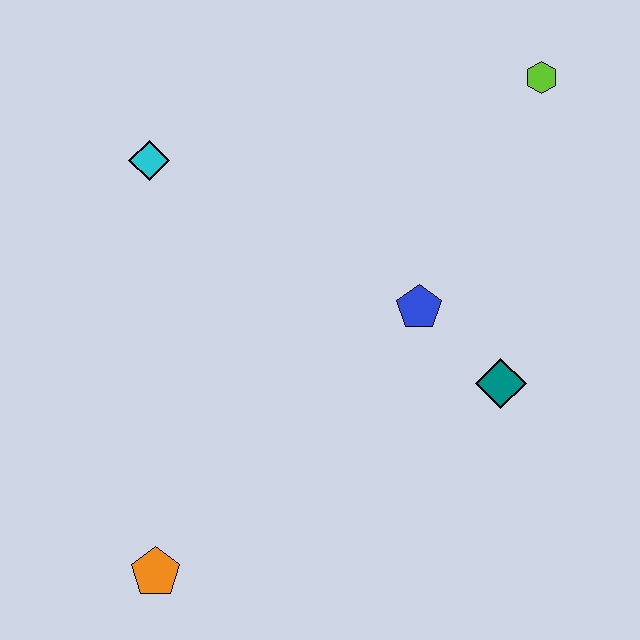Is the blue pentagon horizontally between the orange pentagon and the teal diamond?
Yes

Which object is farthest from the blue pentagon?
The orange pentagon is farthest from the blue pentagon.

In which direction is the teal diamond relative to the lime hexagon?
The teal diamond is below the lime hexagon.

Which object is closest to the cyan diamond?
The blue pentagon is closest to the cyan diamond.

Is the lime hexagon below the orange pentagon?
No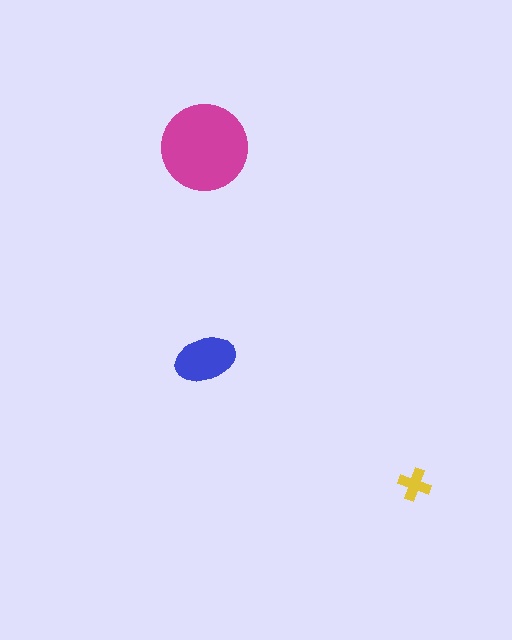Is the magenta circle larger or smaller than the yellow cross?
Larger.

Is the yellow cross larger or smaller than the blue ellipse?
Smaller.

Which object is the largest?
The magenta circle.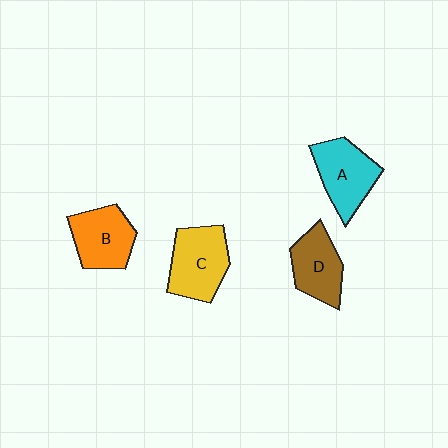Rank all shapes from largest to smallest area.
From largest to smallest: C (yellow), A (cyan), B (orange), D (brown).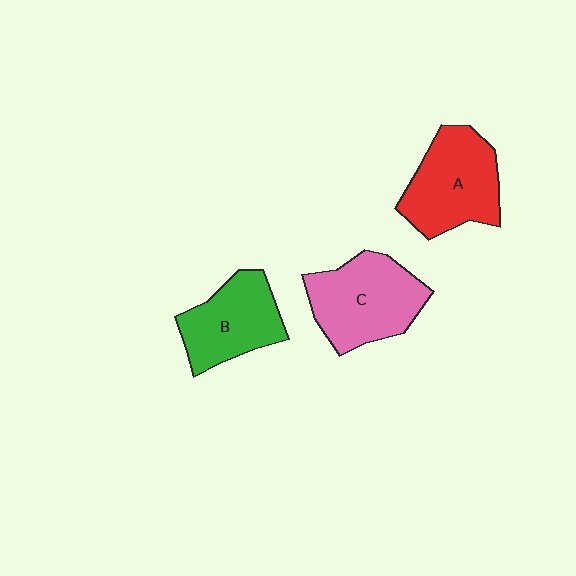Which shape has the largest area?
Shape C (pink).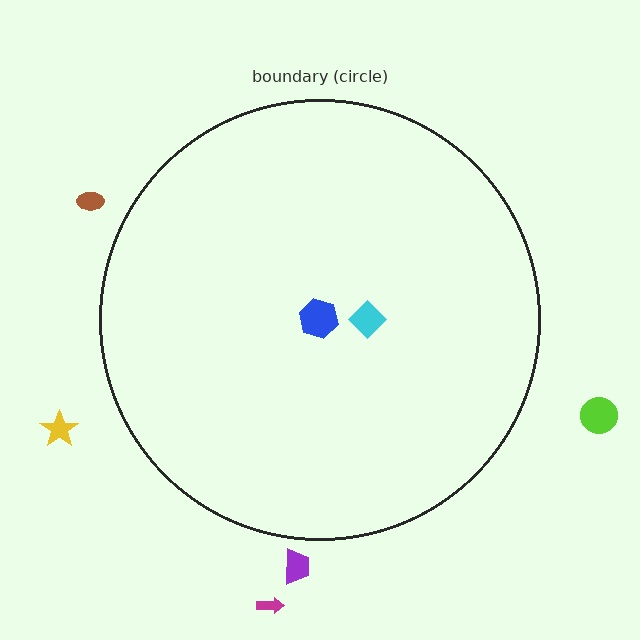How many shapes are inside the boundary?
2 inside, 5 outside.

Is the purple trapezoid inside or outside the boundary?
Outside.